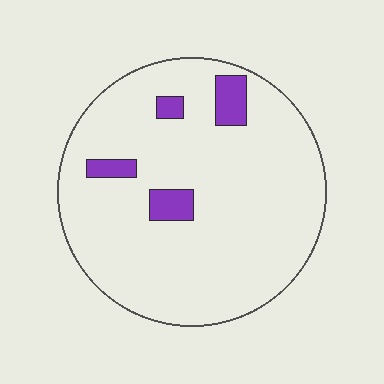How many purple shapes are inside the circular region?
4.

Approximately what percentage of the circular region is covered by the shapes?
Approximately 10%.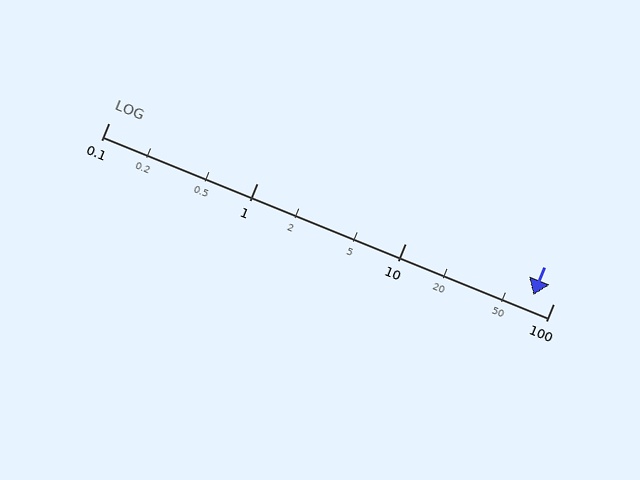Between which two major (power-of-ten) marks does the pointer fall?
The pointer is between 10 and 100.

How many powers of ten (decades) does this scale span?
The scale spans 3 decades, from 0.1 to 100.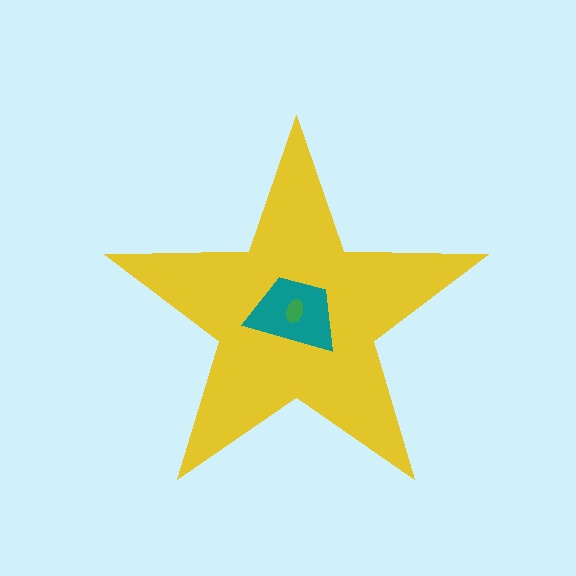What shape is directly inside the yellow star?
The teal trapezoid.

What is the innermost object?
The green ellipse.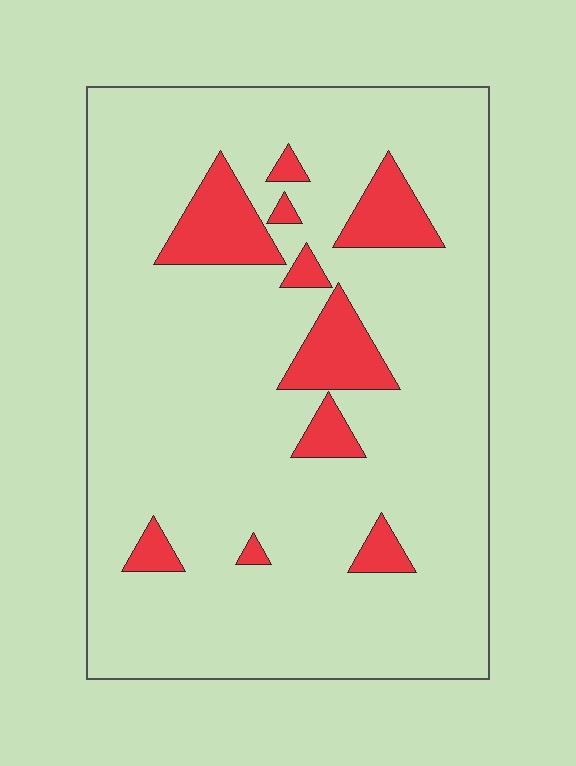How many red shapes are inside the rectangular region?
10.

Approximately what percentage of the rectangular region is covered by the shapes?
Approximately 15%.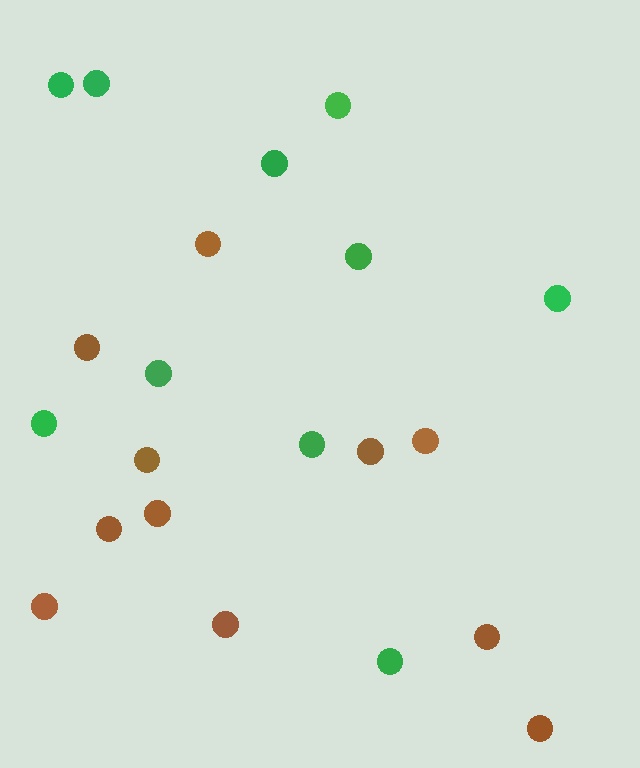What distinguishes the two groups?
There are 2 groups: one group of green circles (10) and one group of brown circles (11).